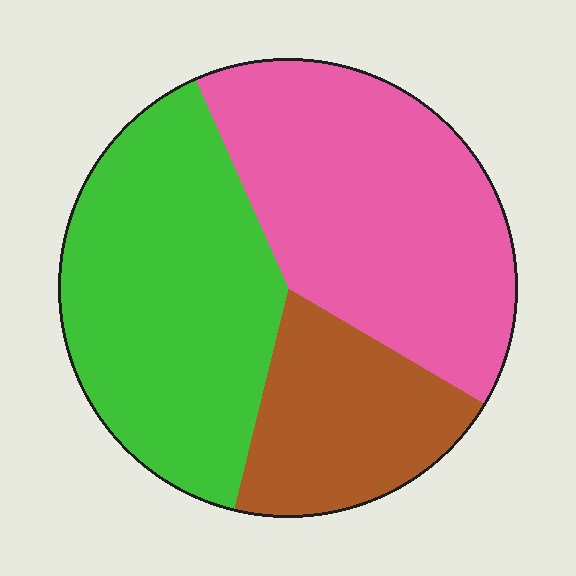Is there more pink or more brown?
Pink.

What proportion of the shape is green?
Green takes up about two fifths (2/5) of the shape.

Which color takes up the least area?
Brown, at roughly 20%.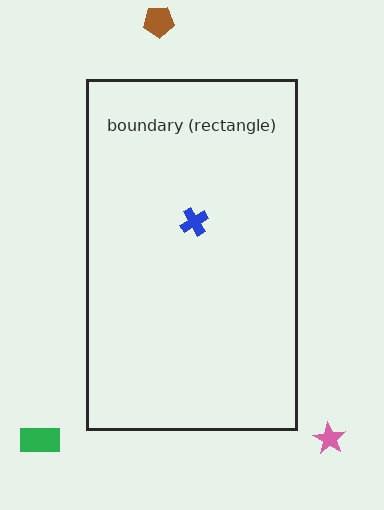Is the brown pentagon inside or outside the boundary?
Outside.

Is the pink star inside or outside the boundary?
Outside.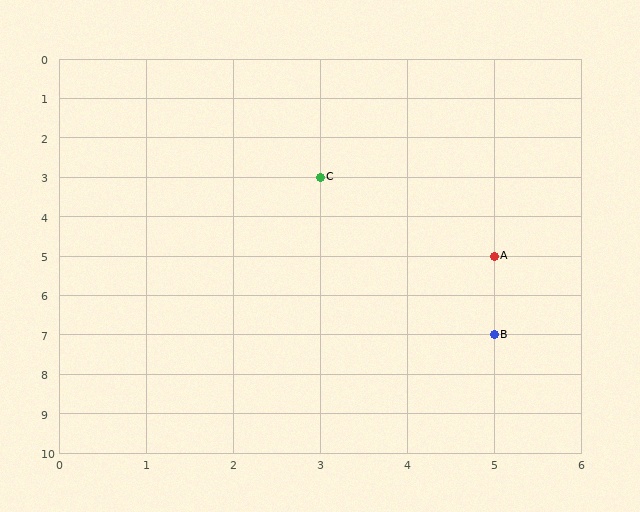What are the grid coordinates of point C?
Point C is at grid coordinates (3, 3).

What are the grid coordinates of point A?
Point A is at grid coordinates (5, 5).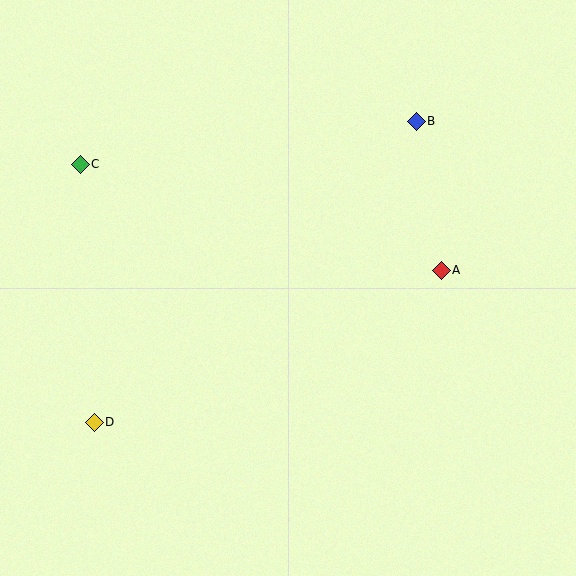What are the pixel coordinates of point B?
Point B is at (416, 121).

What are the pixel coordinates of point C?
Point C is at (80, 164).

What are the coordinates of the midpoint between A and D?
The midpoint between A and D is at (268, 346).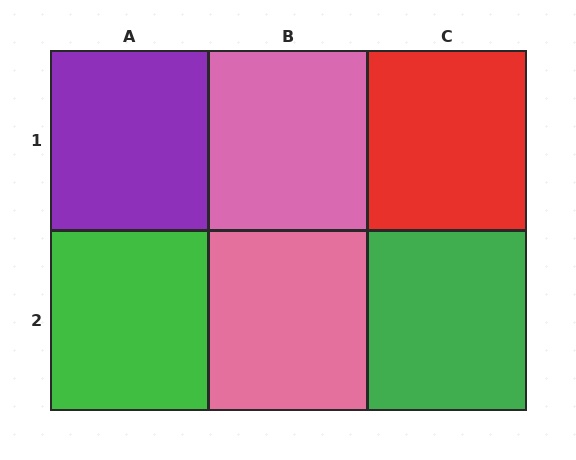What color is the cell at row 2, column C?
Green.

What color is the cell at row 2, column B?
Pink.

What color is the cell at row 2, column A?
Green.